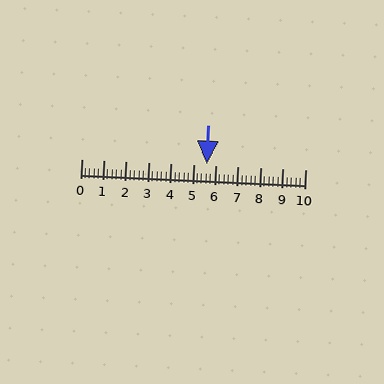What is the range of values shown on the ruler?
The ruler shows values from 0 to 10.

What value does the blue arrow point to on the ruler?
The blue arrow points to approximately 5.6.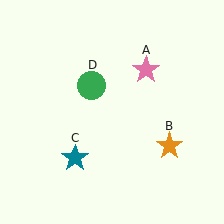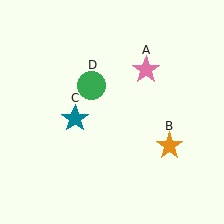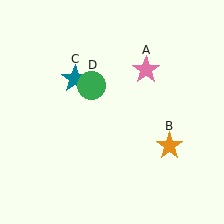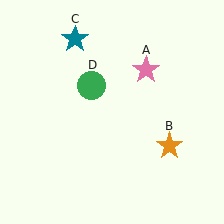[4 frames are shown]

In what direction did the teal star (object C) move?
The teal star (object C) moved up.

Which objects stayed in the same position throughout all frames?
Pink star (object A) and orange star (object B) and green circle (object D) remained stationary.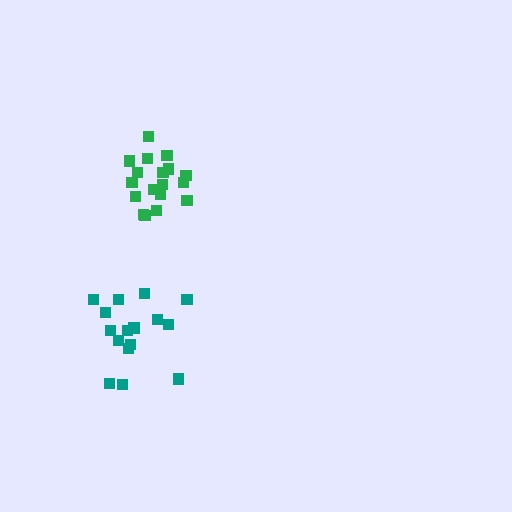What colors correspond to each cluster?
The clusters are colored: teal, green.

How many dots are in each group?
Group 1: 18 dots, Group 2: 18 dots (36 total).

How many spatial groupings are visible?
There are 2 spatial groupings.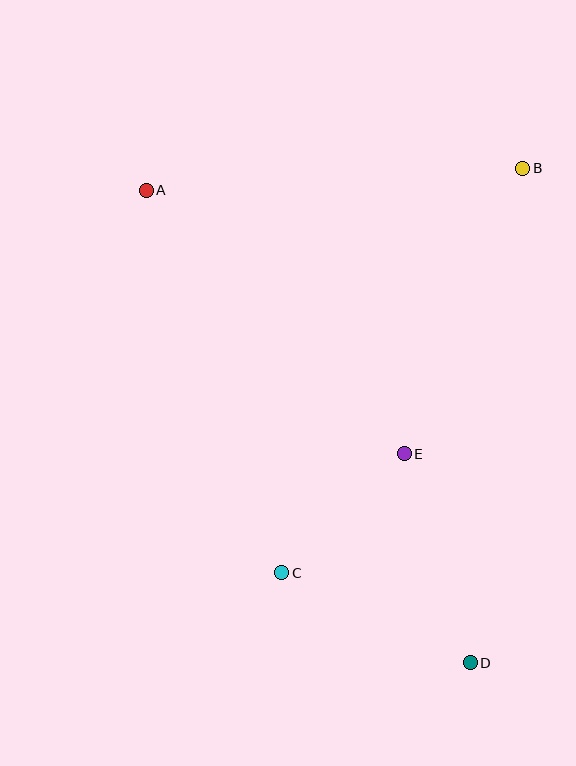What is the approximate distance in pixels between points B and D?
The distance between B and D is approximately 497 pixels.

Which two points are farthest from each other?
Points A and D are farthest from each other.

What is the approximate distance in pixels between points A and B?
The distance between A and B is approximately 377 pixels.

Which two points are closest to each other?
Points C and E are closest to each other.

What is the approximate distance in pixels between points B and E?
The distance between B and E is approximately 309 pixels.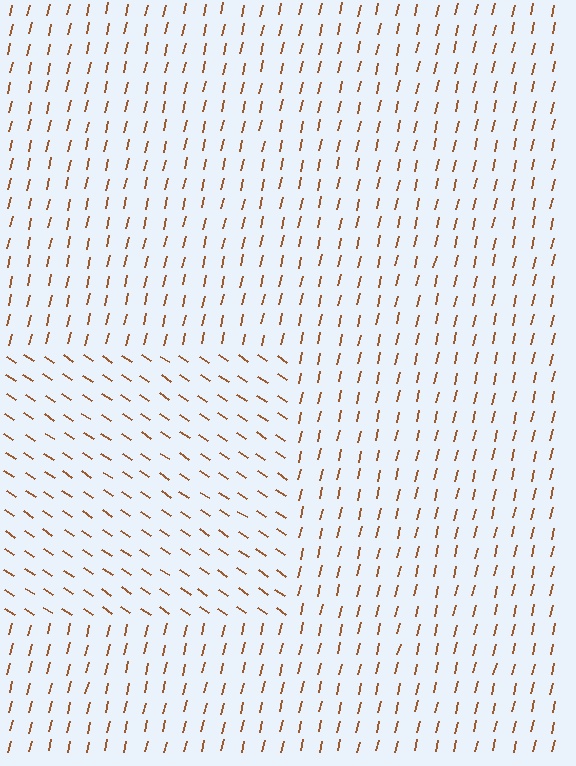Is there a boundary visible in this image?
Yes, there is a texture boundary formed by a change in line orientation.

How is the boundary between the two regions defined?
The boundary is defined purely by a change in line orientation (approximately 70 degrees difference). All lines are the same color and thickness.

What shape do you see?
I see a rectangle.